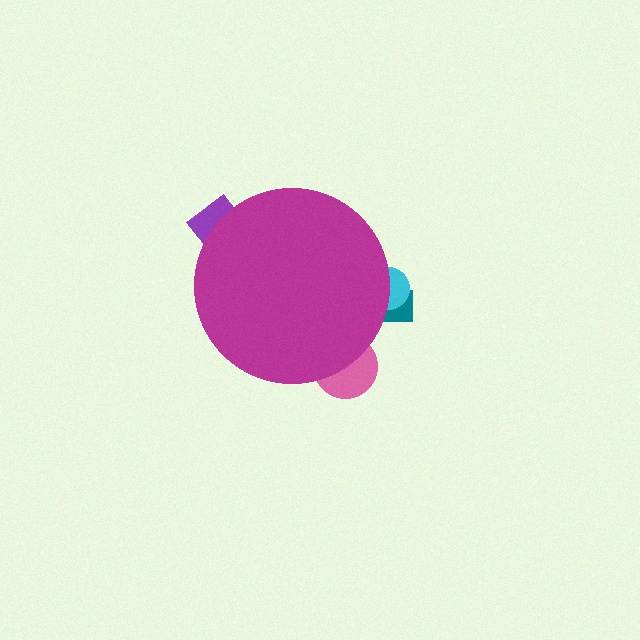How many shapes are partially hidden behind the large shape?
4 shapes are partially hidden.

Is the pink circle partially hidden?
Yes, the pink circle is partially hidden behind the magenta circle.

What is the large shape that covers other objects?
A magenta circle.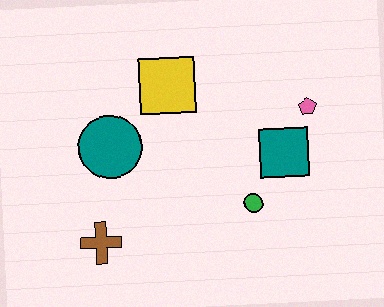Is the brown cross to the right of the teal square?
No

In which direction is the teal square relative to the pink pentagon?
The teal square is below the pink pentagon.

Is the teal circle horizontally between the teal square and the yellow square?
No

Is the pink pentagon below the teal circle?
No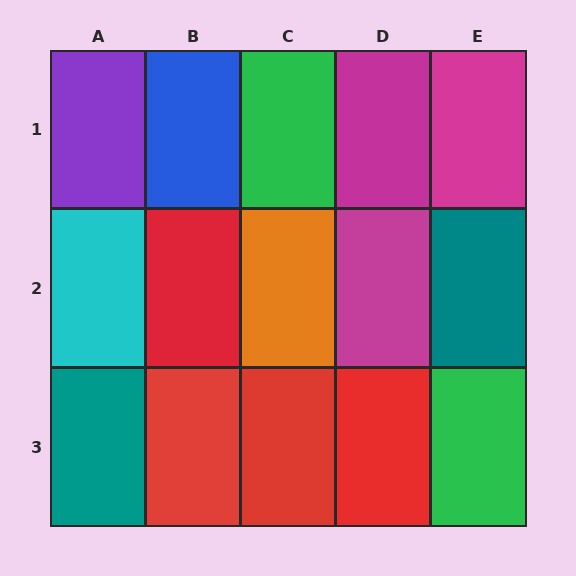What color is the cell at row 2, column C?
Orange.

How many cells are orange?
1 cell is orange.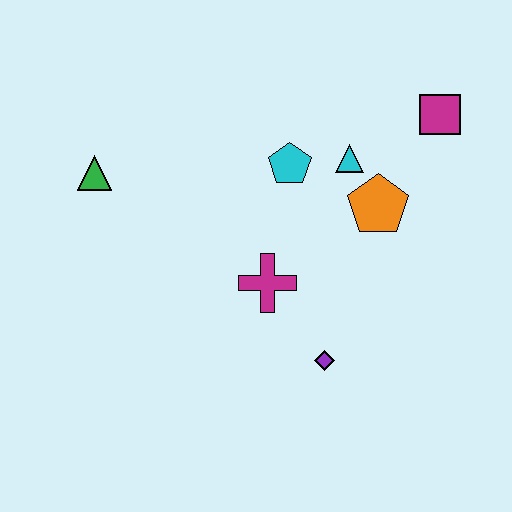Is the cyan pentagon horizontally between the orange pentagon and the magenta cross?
Yes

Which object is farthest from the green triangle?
The magenta square is farthest from the green triangle.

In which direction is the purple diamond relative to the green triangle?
The purple diamond is to the right of the green triangle.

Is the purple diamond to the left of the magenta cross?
No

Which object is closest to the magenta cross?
The purple diamond is closest to the magenta cross.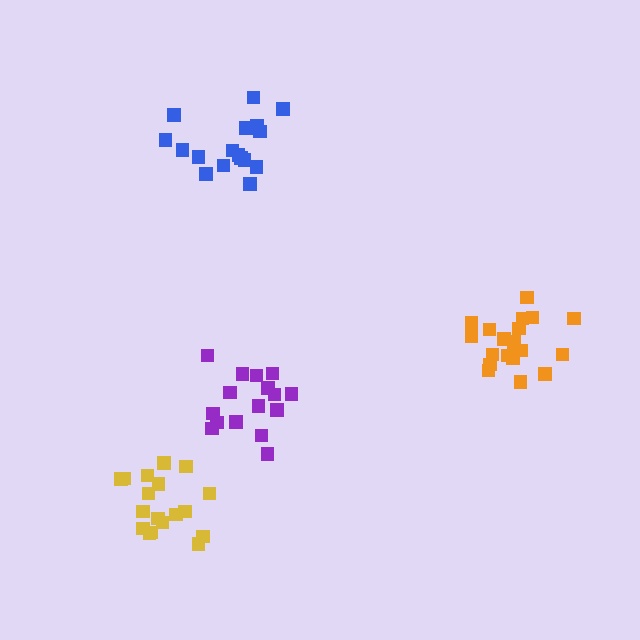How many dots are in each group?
Group 1: 17 dots, Group 2: 16 dots, Group 3: 19 dots, Group 4: 18 dots (70 total).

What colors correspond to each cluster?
The clusters are colored: blue, purple, orange, yellow.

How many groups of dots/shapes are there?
There are 4 groups.